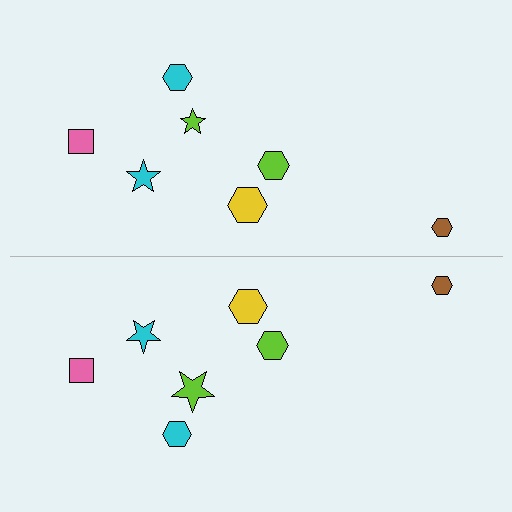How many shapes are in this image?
There are 14 shapes in this image.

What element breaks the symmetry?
The lime star on the bottom side has a different size than its mirror counterpart.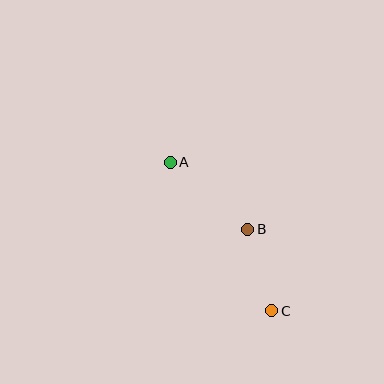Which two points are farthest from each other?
Points A and C are farthest from each other.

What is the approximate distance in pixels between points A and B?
The distance between A and B is approximately 103 pixels.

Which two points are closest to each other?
Points B and C are closest to each other.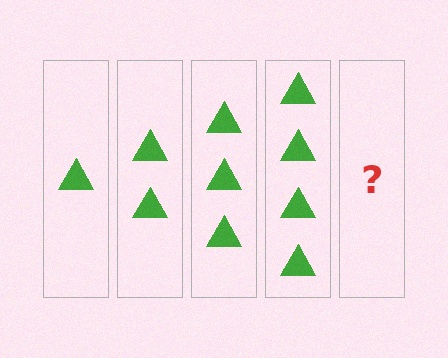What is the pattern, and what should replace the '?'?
The pattern is that each step adds one more triangle. The '?' should be 5 triangles.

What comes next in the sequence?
The next element should be 5 triangles.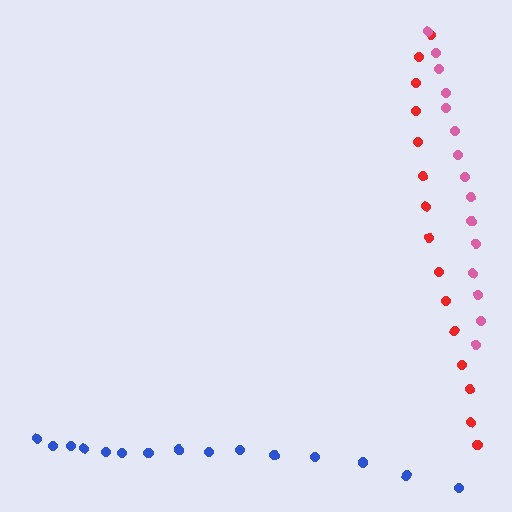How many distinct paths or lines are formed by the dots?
There are 3 distinct paths.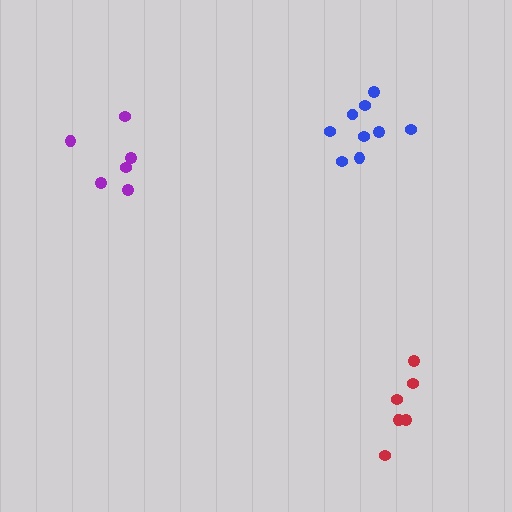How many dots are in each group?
Group 1: 6 dots, Group 2: 9 dots, Group 3: 6 dots (21 total).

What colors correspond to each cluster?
The clusters are colored: purple, blue, red.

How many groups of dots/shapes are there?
There are 3 groups.